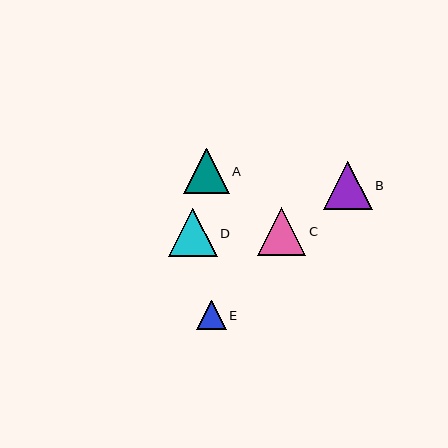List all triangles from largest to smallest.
From largest to smallest: D, C, B, A, E.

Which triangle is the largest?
Triangle D is the largest with a size of approximately 49 pixels.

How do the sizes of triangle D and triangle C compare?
Triangle D and triangle C are approximately the same size.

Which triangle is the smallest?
Triangle E is the smallest with a size of approximately 30 pixels.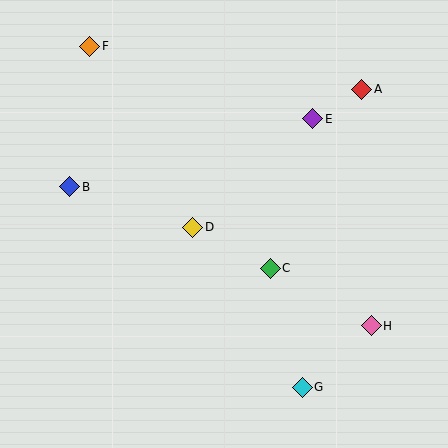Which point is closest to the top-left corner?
Point F is closest to the top-left corner.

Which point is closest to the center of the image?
Point D at (193, 227) is closest to the center.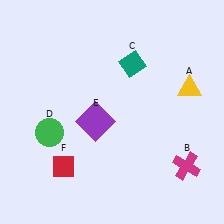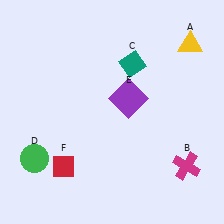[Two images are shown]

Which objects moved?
The objects that moved are: the yellow triangle (A), the green circle (D), the purple square (E).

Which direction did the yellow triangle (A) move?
The yellow triangle (A) moved up.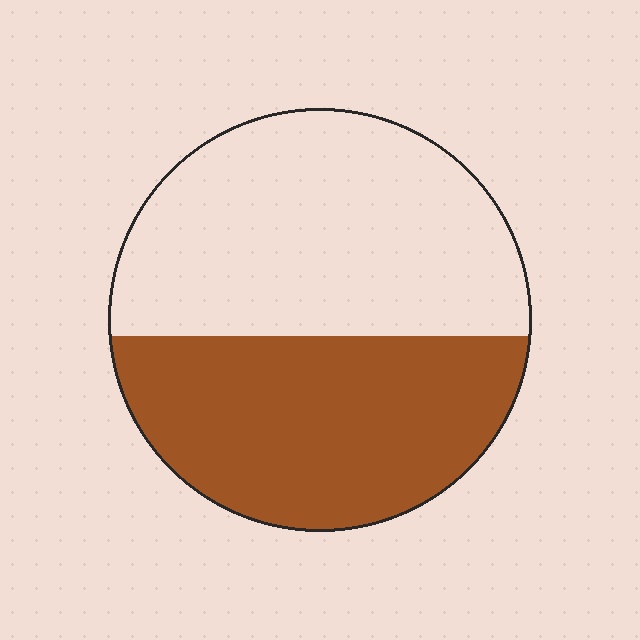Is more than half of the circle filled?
No.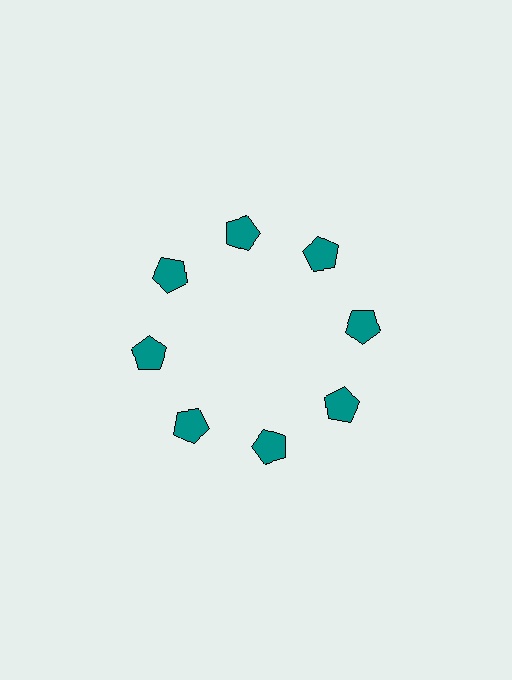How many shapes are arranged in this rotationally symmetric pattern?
There are 8 shapes, arranged in 8 groups of 1.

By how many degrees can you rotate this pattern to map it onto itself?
The pattern maps onto itself every 45 degrees of rotation.